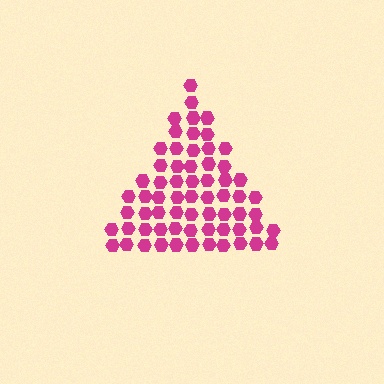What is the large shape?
The large shape is a triangle.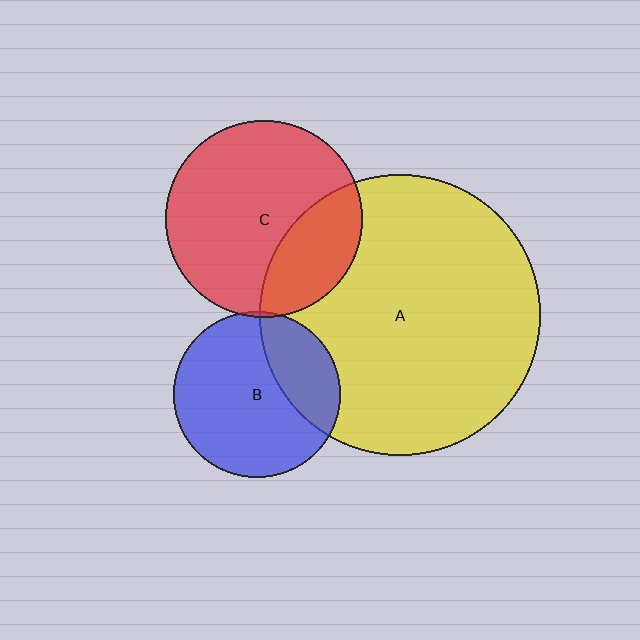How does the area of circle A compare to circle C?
Approximately 2.0 times.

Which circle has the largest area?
Circle A (yellow).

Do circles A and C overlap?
Yes.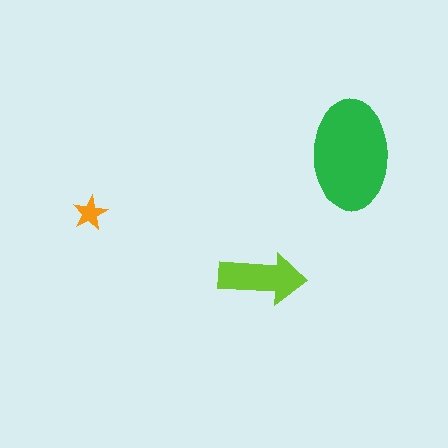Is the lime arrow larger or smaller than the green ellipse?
Smaller.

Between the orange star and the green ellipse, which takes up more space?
The green ellipse.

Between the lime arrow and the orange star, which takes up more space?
The lime arrow.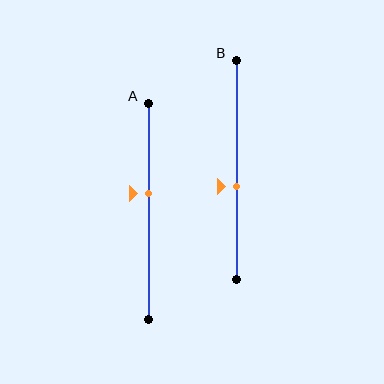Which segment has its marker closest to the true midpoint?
Segment B has its marker closest to the true midpoint.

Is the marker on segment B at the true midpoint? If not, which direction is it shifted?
No, the marker on segment B is shifted downward by about 8% of the segment length.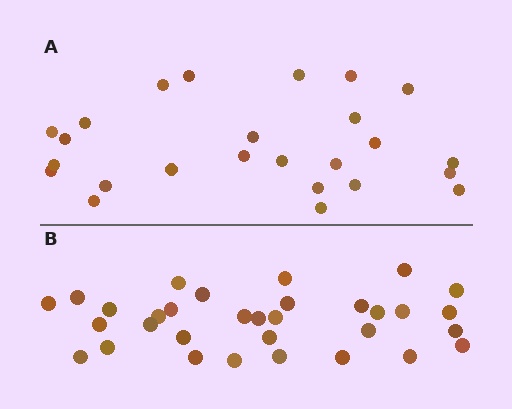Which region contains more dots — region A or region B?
Region B (the bottom region) has more dots.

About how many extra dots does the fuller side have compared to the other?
Region B has roughly 8 or so more dots than region A.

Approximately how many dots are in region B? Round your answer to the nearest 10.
About 30 dots. (The exact count is 32, which rounds to 30.)